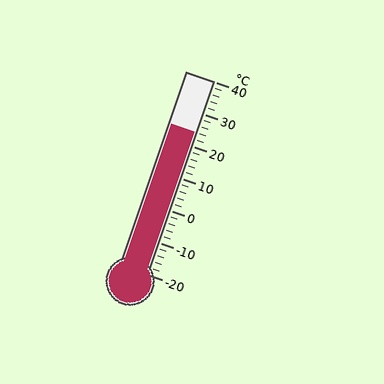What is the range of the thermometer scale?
The thermometer scale ranges from -20°C to 40°C.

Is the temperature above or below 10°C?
The temperature is above 10°C.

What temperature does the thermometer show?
The thermometer shows approximately 24°C.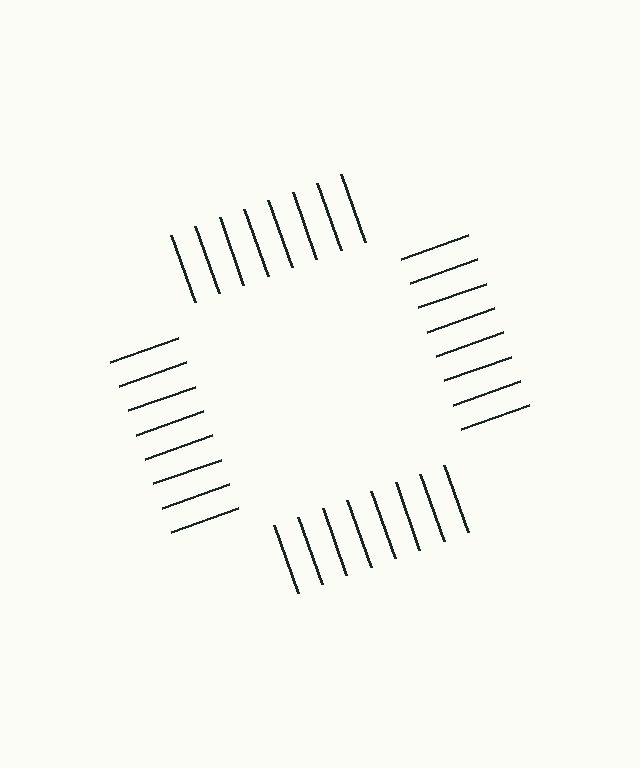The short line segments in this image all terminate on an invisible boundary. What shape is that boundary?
An illusory square — the line segments terminate on its edges but no continuous stroke is drawn.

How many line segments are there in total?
32 — 8 along each of the 4 edges.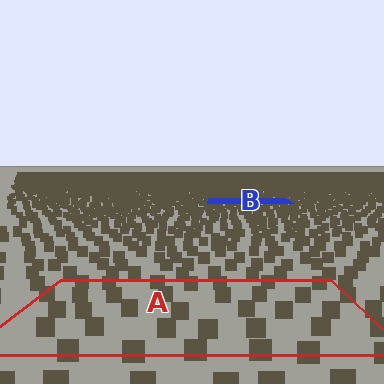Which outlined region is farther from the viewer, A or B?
Region B is farther from the viewer — the texture elements inside it appear smaller and more densely packed.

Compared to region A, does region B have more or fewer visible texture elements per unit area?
Region B has more texture elements per unit area — they are packed more densely because it is farther away.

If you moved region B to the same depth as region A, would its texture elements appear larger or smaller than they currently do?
They would appear larger. At a closer depth, the same texture elements are projected at a bigger on-screen size.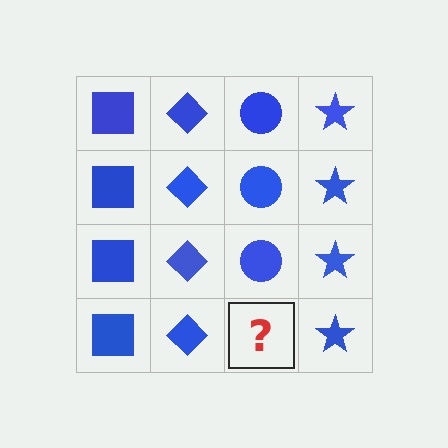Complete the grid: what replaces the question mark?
The question mark should be replaced with a blue circle.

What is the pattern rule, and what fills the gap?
The rule is that each column has a consistent shape. The gap should be filled with a blue circle.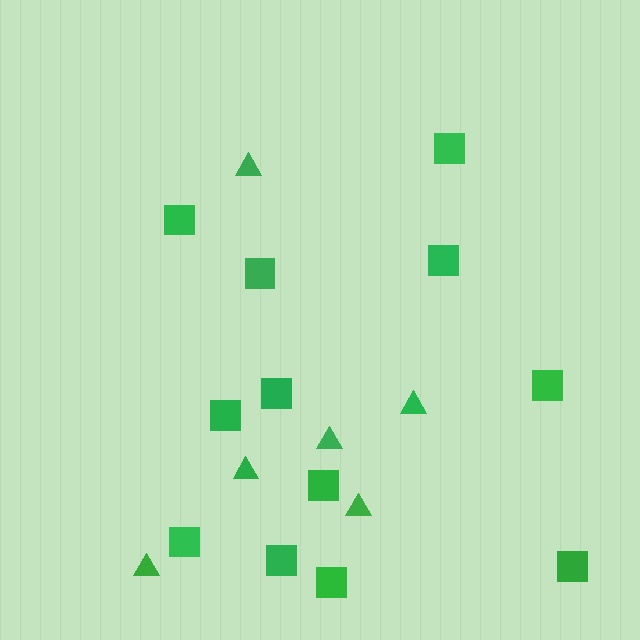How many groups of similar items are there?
There are 2 groups: one group of squares (12) and one group of triangles (6).